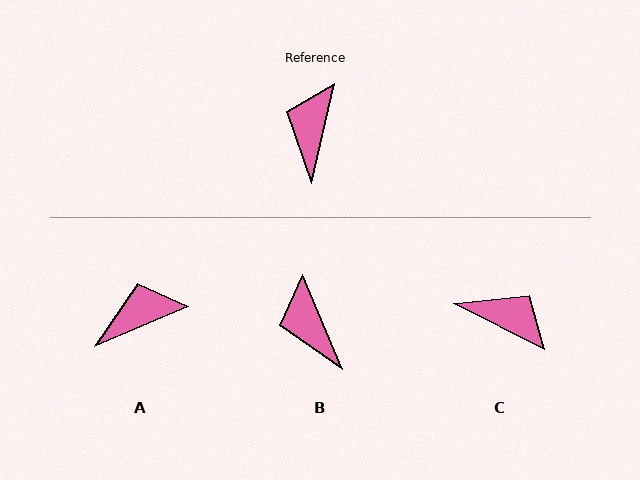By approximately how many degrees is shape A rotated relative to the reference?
Approximately 54 degrees clockwise.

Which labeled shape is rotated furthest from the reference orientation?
C, about 103 degrees away.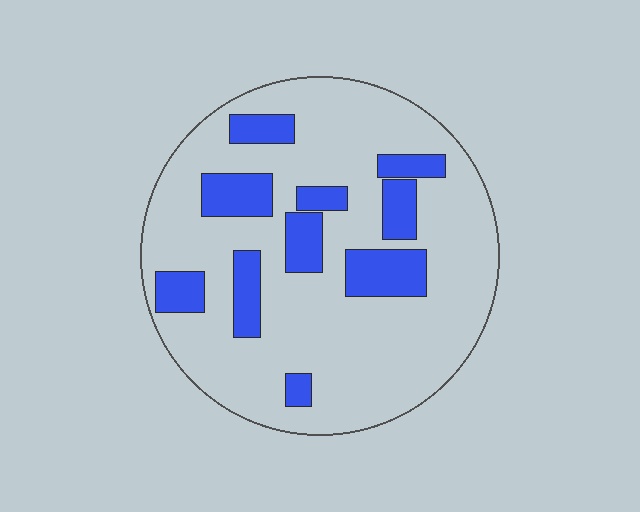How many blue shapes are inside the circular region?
10.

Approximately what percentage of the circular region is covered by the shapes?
Approximately 20%.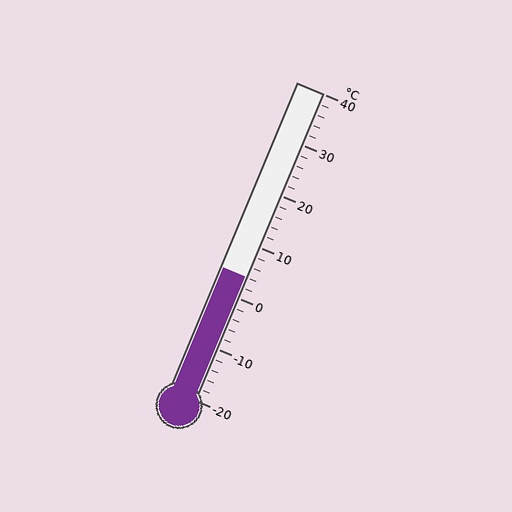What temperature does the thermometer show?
The thermometer shows approximately 4°C.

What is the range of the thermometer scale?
The thermometer scale ranges from -20°C to 40°C.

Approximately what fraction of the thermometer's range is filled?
The thermometer is filled to approximately 40% of its range.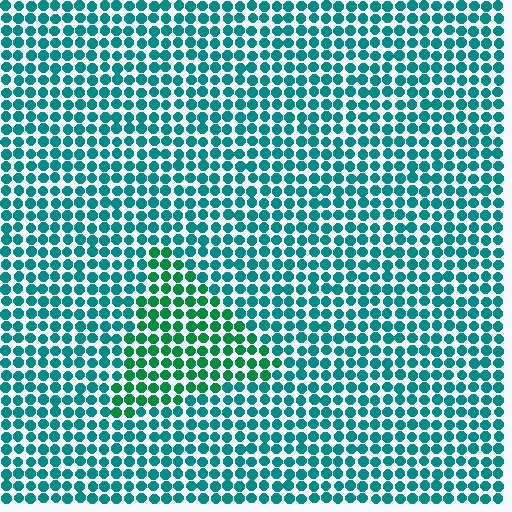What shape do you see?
I see a triangle.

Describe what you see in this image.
The image is filled with small teal elements in a uniform arrangement. A triangle-shaped region is visible where the elements are tinted to a slightly different hue, forming a subtle color boundary.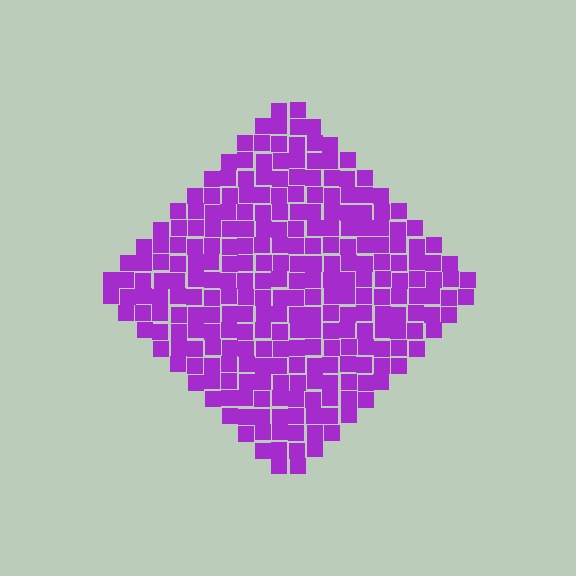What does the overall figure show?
The overall figure shows a diamond.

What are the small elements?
The small elements are squares.